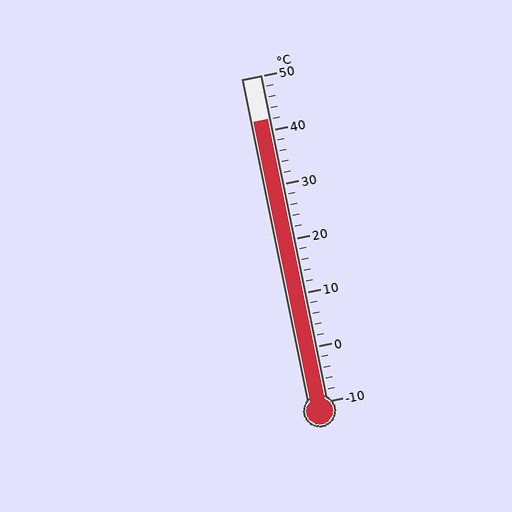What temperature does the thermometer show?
The thermometer shows approximately 42°C.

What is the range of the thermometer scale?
The thermometer scale ranges from -10°C to 50°C.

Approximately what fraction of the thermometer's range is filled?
The thermometer is filled to approximately 85% of its range.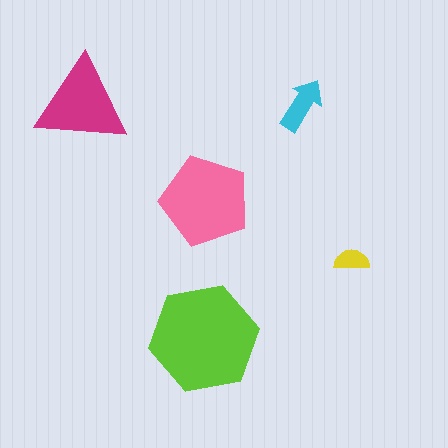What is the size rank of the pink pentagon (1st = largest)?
2nd.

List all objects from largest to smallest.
The lime hexagon, the pink pentagon, the magenta triangle, the cyan arrow, the yellow semicircle.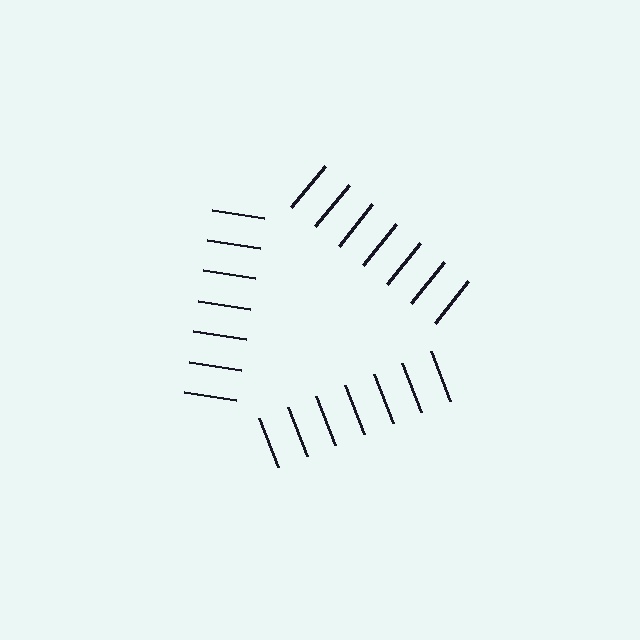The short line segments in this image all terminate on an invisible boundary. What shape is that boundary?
An illusory triangle — the line segments terminate on its edges but no continuous stroke is drawn.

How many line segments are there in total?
21 — 7 along each of the 3 edges.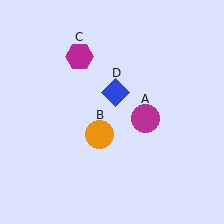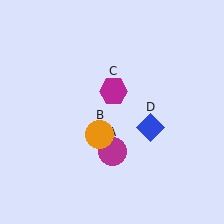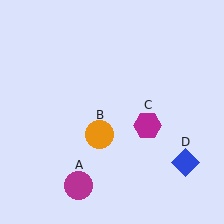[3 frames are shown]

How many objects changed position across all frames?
3 objects changed position: magenta circle (object A), magenta hexagon (object C), blue diamond (object D).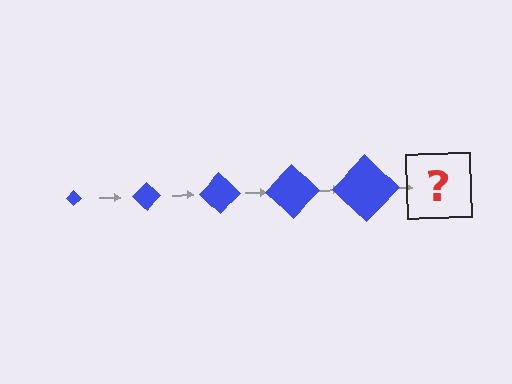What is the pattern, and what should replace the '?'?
The pattern is that the diamond gets progressively larger each step. The '?' should be a blue diamond, larger than the previous one.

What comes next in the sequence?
The next element should be a blue diamond, larger than the previous one.